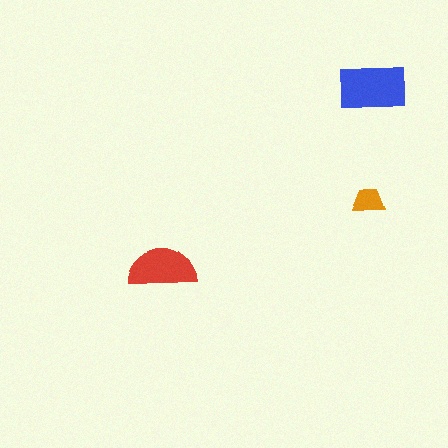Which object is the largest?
The blue rectangle.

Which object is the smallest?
The orange trapezoid.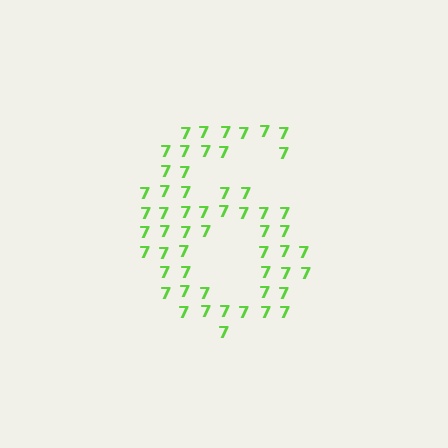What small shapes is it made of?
It is made of small digit 7's.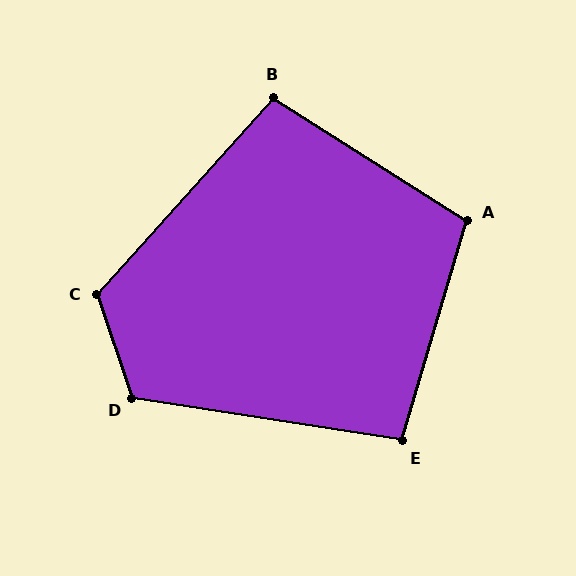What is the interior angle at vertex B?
Approximately 99 degrees (obtuse).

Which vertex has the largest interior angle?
C, at approximately 120 degrees.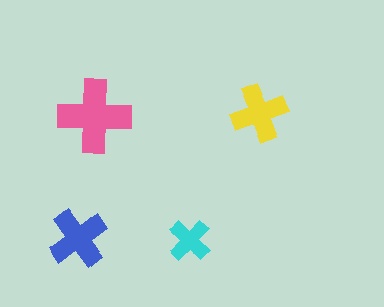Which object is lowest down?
The blue cross is bottommost.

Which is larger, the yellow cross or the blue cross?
The blue one.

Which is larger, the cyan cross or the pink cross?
The pink one.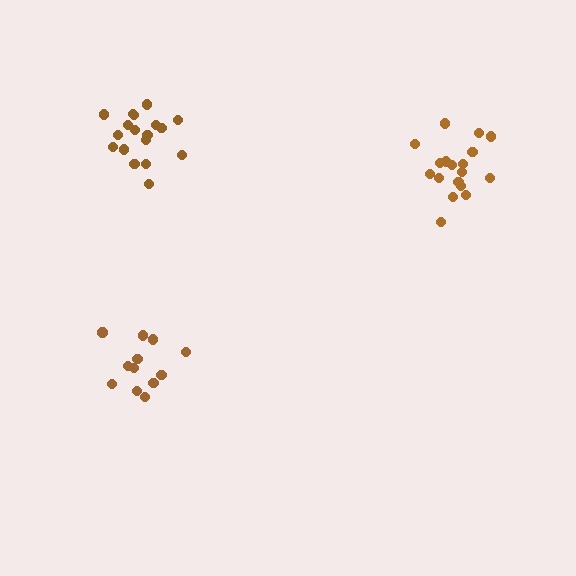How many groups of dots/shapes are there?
There are 3 groups.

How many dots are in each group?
Group 1: 12 dots, Group 2: 18 dots, Group 3: 18 dots (48 total).